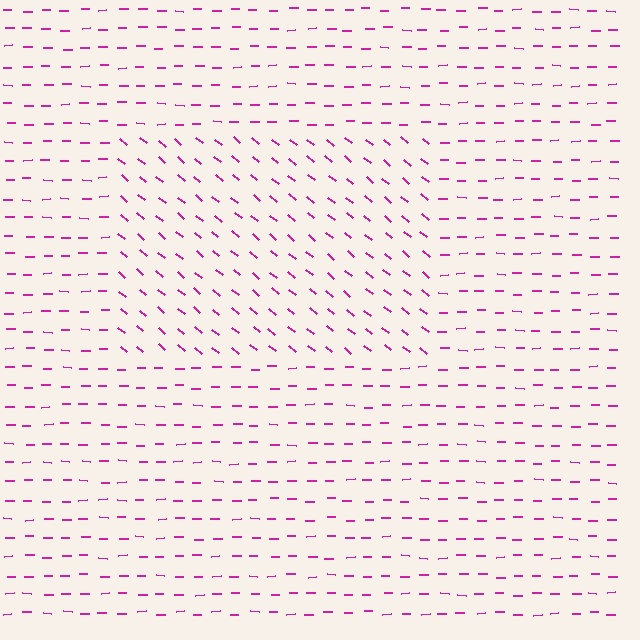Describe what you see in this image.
The image is filled with small magenta line segments. A rectangle region in the image has lines oriented differently from the surrounding lines, creating a visible texture boundary.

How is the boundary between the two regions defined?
The boundary is defined purely by a change in line orientation (approximately 40 degrees difference). All lines are the same color and thickness.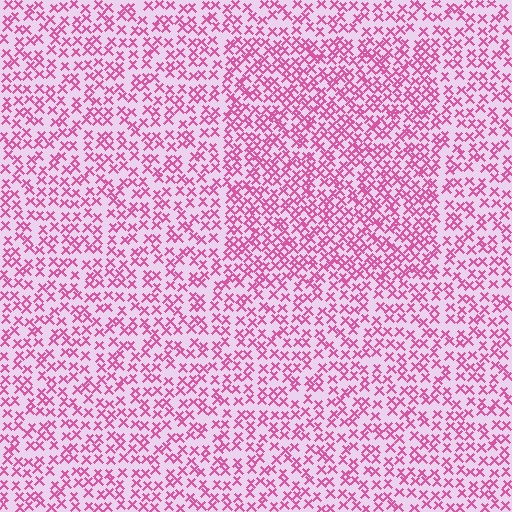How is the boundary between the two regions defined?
The boundary is defined by a change in element density (approximately 1.5x ratio). All elements are the same color, size, and shape.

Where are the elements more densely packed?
The elements are more densely packed inside the rectangle boundary.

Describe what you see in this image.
The image contains small pink elements arranged at two different densities. A rectangle-shaped region is visible where the elements are more densely packed than the surrounding area.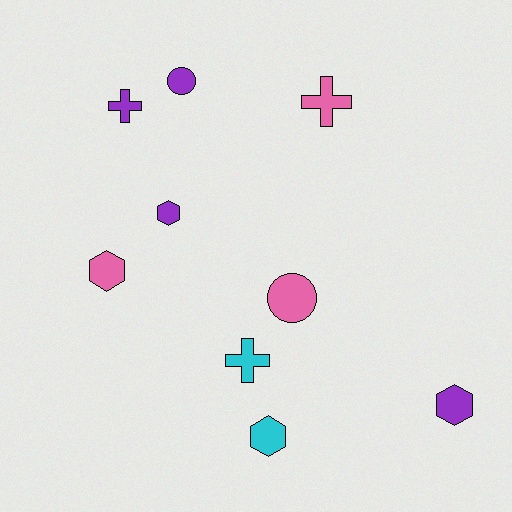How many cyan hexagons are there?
There is 1 cyan hexagon.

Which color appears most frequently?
Purple, with 4 objects.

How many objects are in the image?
There are 9 objects.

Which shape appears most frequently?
Hexagon, with 4 objects.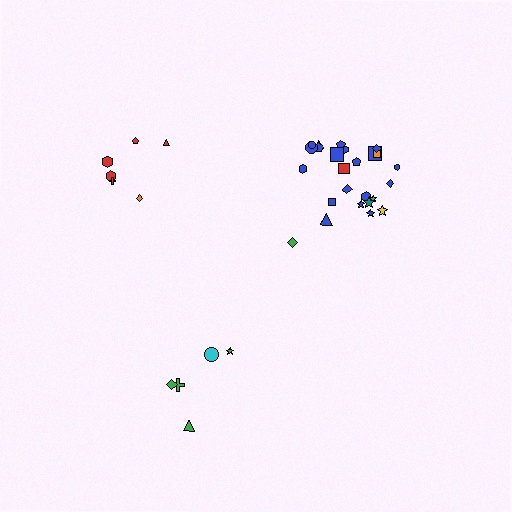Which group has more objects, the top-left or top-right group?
The top-right group.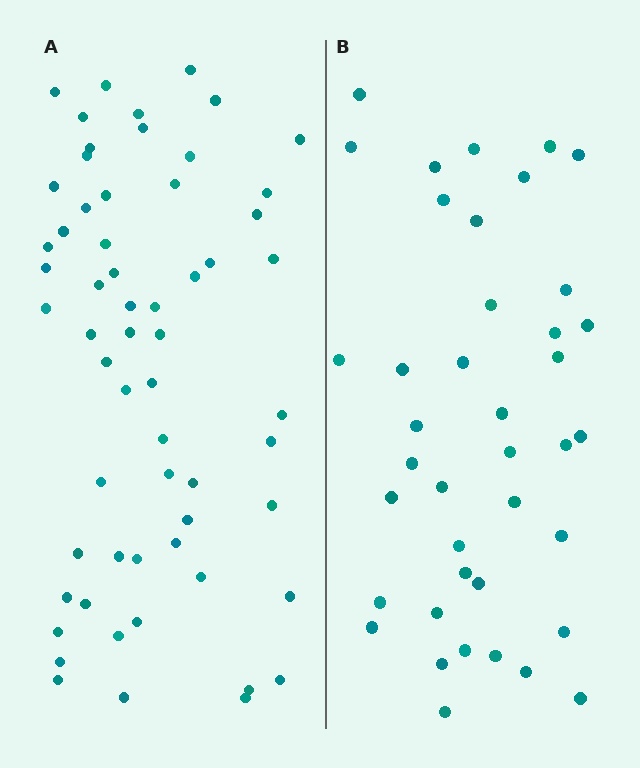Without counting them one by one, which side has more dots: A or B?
Region A (the left region) has more dots.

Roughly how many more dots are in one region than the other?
Region A has approximately 20 more dots than region B.